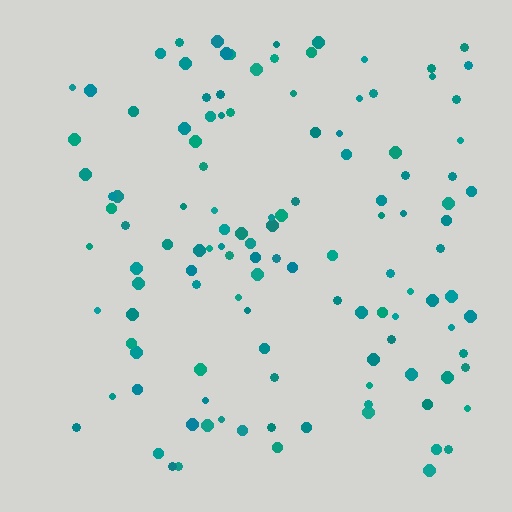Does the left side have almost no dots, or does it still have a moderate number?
Still a moderate number, just noticeably fewer than the right.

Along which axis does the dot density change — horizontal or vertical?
Horizontal.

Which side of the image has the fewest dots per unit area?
The left.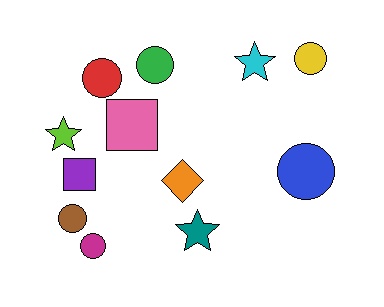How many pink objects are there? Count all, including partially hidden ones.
There is 1 pink object.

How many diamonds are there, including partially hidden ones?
There is 1 diamond.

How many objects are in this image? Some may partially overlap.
There are 12 objects.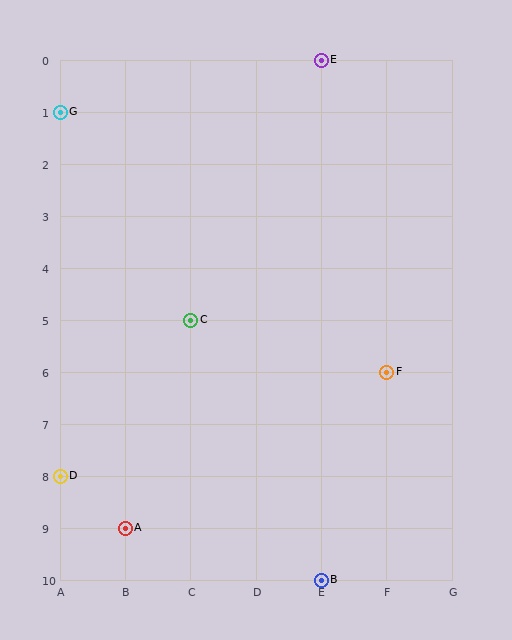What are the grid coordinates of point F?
Point F is at grid coordinates (F, 6).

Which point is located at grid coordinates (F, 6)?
Point F is at (F, 6).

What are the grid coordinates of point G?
Point G is at grid coordinates (A, 1).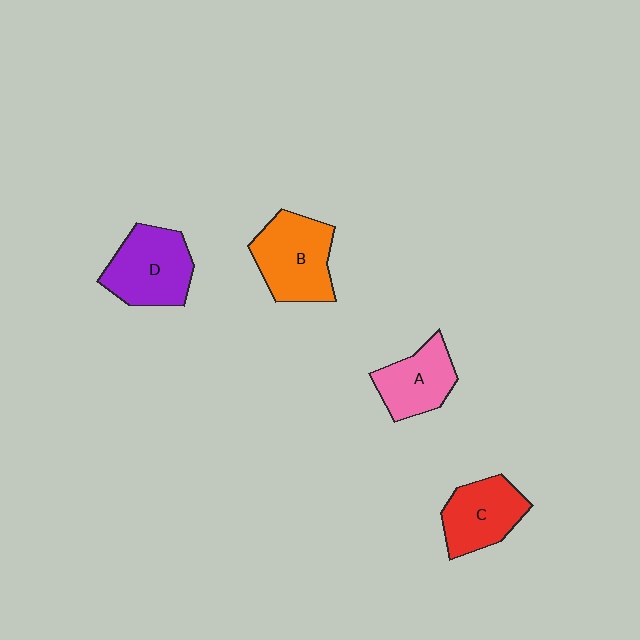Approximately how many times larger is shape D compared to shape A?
Approximately 1.3 times.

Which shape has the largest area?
Shape B (orange).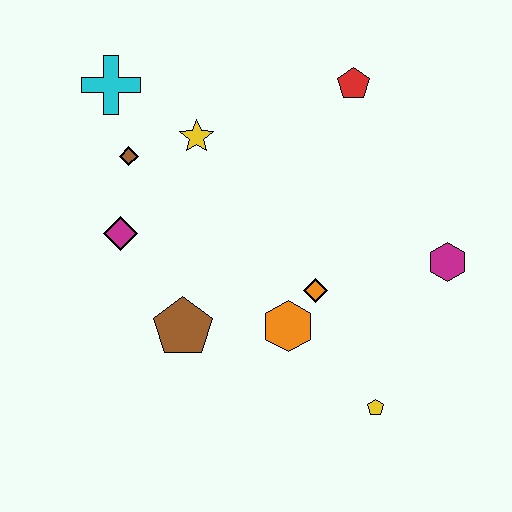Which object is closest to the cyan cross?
The brown diamond is closest to the cyan cross.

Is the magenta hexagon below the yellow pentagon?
No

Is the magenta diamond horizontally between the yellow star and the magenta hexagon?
No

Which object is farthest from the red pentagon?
The yellow pentagon is farthest from the red pentagon.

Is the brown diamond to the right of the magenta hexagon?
No